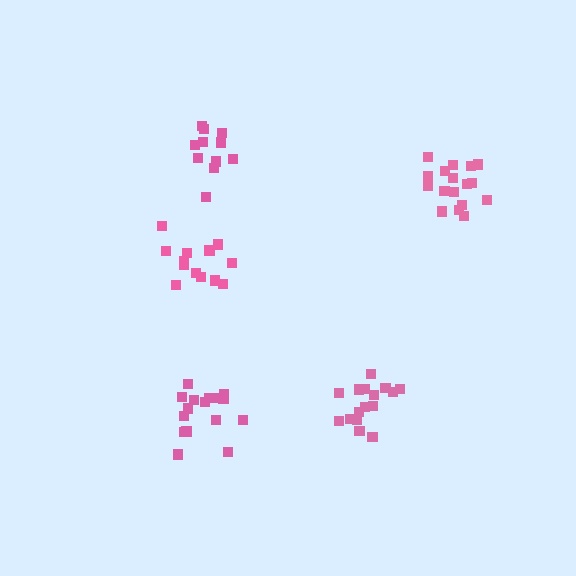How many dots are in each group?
Group 1: 17 dots, Group 2: 14 dots, Group 3: 11 dots, Group 4: 17 dots, Group 5: 16 dots (75 total).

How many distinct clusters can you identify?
There are 5 distinct clusters.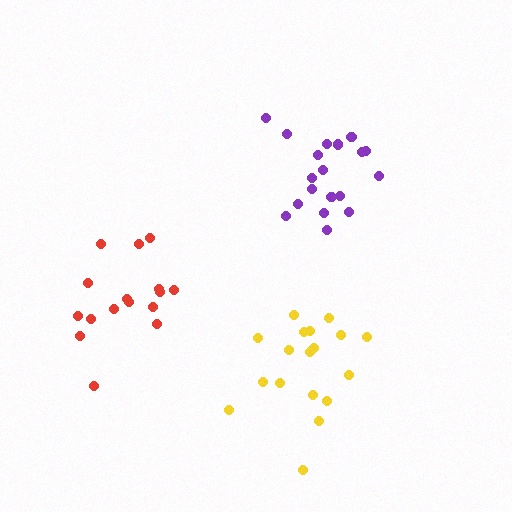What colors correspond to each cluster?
The clusters are colored: purple, yellow, red.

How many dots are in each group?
Group 1: 19 dots, Group 2: 18 dots, Group 3: 16 dots (53 total).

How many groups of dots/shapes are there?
There are 3 groups.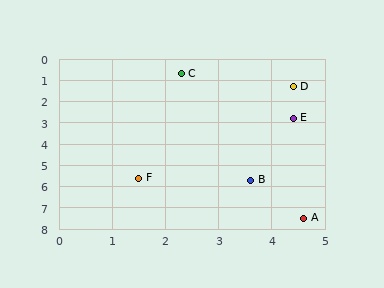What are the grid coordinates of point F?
Point F is at approximately (1.5, 5.6).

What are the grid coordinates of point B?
Point B is at approximately (3.6, 5.7).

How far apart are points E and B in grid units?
Points E and B are about 3.0 grid units apart.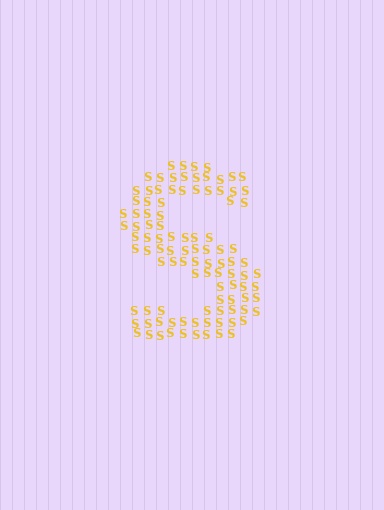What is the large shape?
The large shape is the letter S.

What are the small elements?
The small elements are letter S's.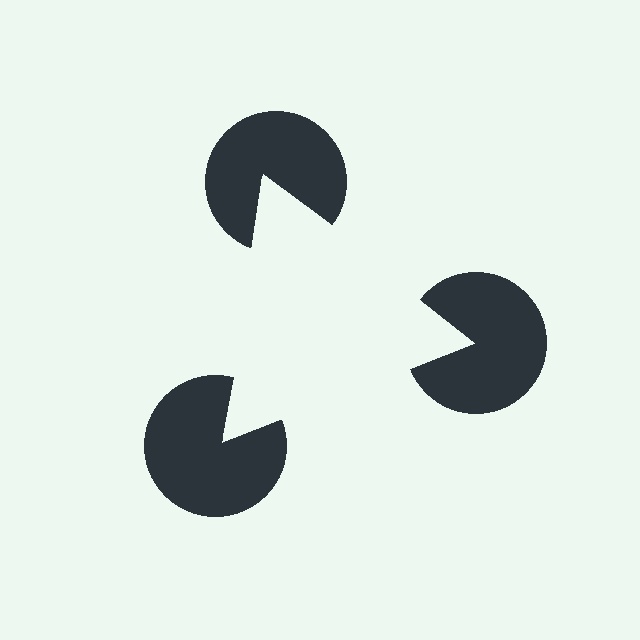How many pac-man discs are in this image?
There are 3 — one at each vertex of the illusory triangle.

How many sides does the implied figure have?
3 sides.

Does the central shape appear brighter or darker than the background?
It typically appears slightly brighter than the background, even though no actual brightness change is drawn.